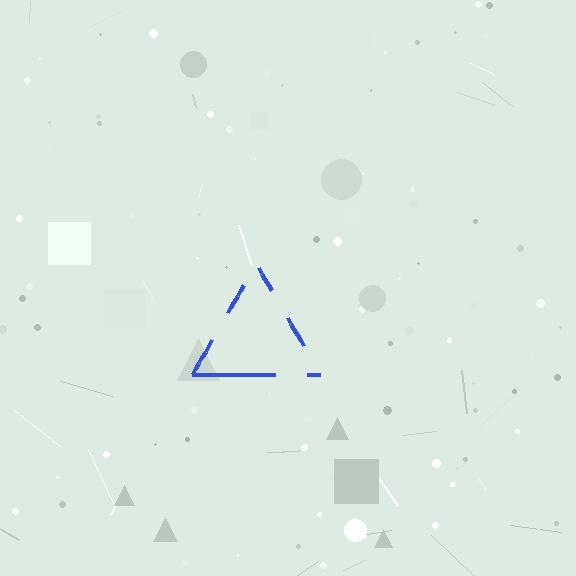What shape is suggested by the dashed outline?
The dashed outline suggests a triangle.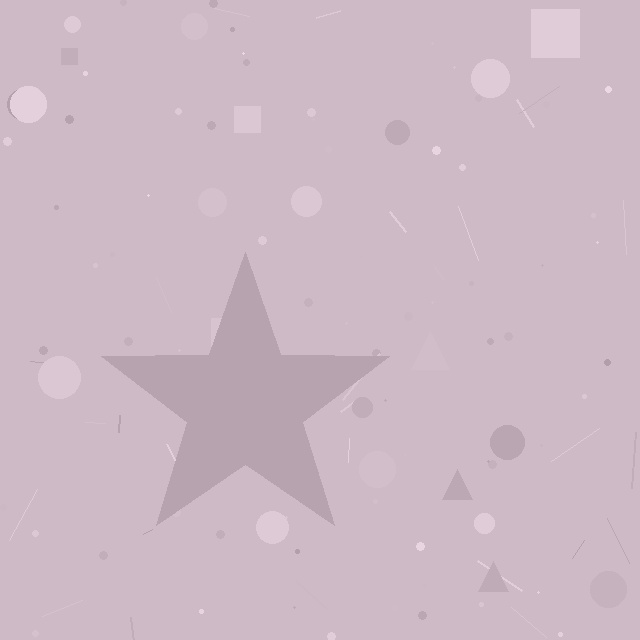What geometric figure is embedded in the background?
A star is embedded in the background.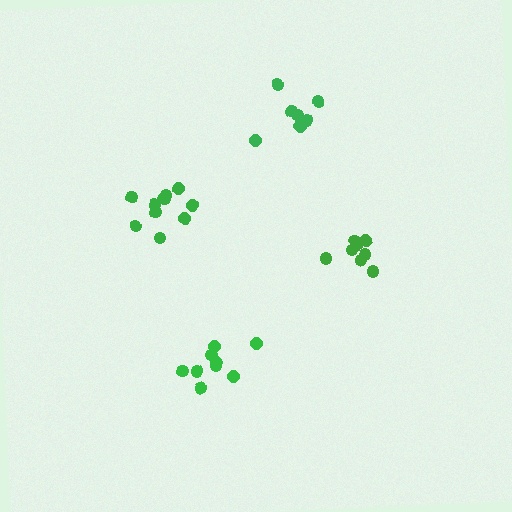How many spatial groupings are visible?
There are 4 spatial groupings.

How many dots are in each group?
Group 1: 10 dots, Group 2: 9 dots, Group 3: 8 dots, Group 4: 8 dots (35 total).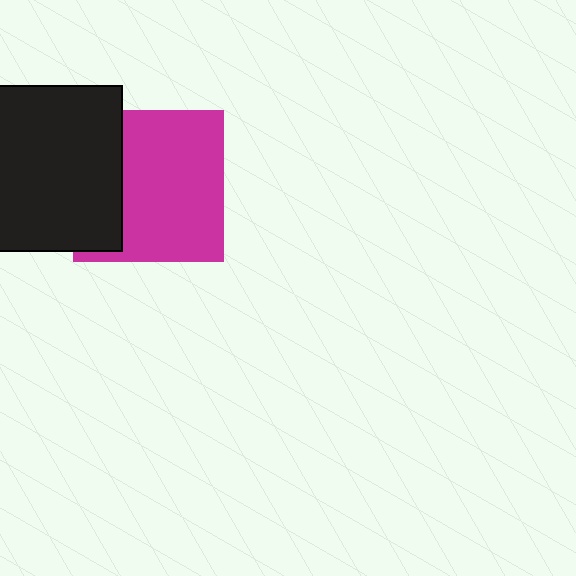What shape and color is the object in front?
The object in front is a black square.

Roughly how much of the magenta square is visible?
Most of it is visible (roughly 69%).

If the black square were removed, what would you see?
You would see the complete magenta square.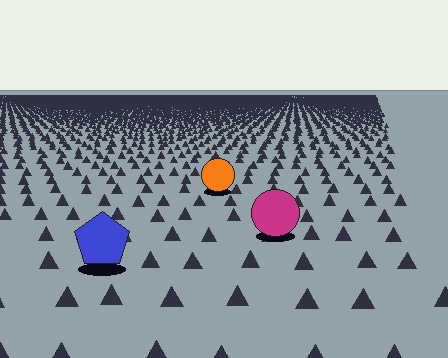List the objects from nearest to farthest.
From nearest to farthest: the blue pentagon, the magenta circle, the orange circle.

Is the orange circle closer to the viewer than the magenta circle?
No. The magenta circle is closer — you can tell from the texture gradient: the ground texture is coarser near it.